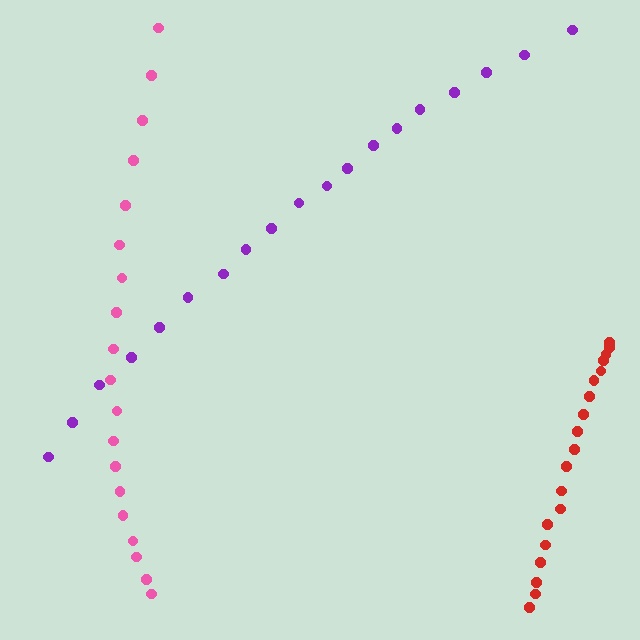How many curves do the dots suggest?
There are 3 distinct paths.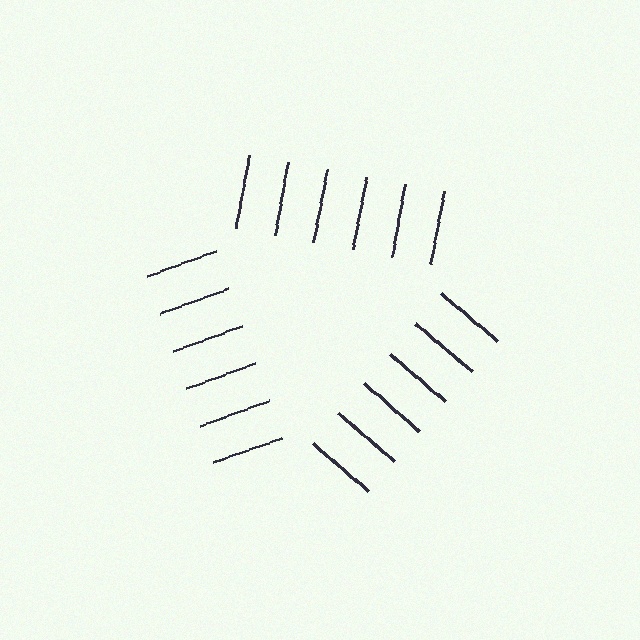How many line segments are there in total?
18 — 6 along each of the 3 edges.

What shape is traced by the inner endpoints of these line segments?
An illusory triangle — the line segments terminate on its edges but no continuous stroke is drawn.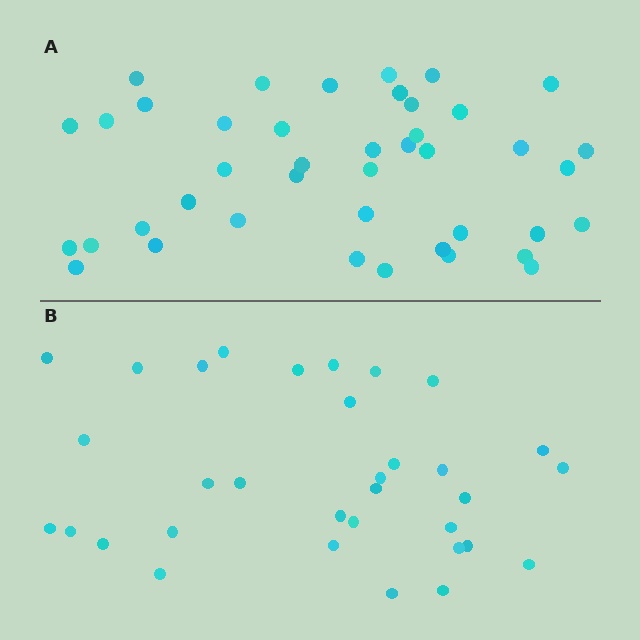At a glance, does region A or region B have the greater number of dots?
Region A (the top region) has more dots.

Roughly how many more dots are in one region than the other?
Region A has roughly 8 or so more dots than region B.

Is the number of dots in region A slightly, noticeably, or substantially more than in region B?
Region A has noticeably more, but not dramatically so. The ratio is roughly 1.3 to 1.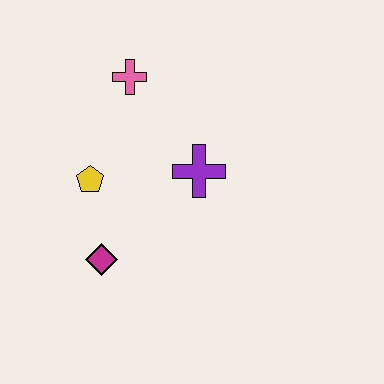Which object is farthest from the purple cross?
The magenta diamond is farthest from the purple cross.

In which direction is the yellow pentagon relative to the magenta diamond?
The yellow pentagon is above the magenta diamond.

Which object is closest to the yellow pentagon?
The magenta diamond is closest to the yellow pentagon.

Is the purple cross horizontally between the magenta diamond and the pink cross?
No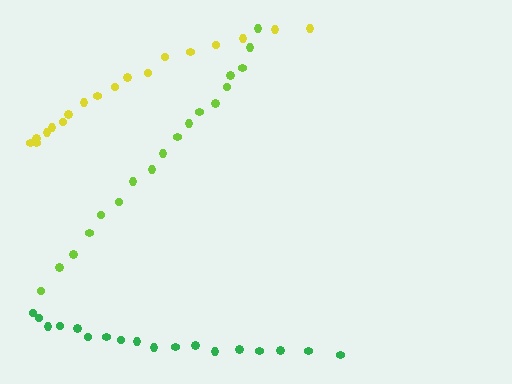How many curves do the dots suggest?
There are 3 distinct paths.